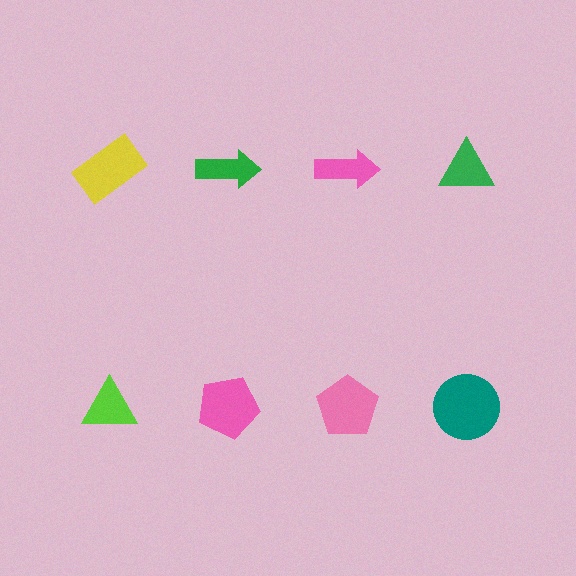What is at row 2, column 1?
A lime triangle.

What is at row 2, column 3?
A pink pentagon.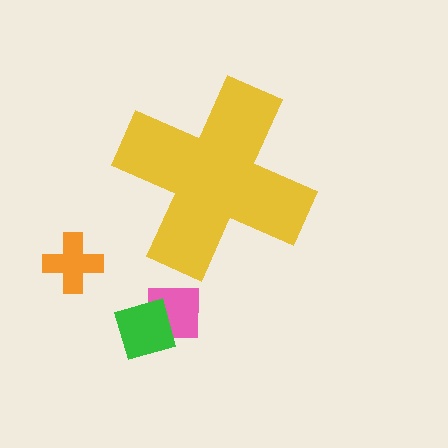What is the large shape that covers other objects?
A yellow cross.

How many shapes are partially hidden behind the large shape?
0 shapes are partially hidden.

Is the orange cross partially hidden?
No, the orange cross is fully visible.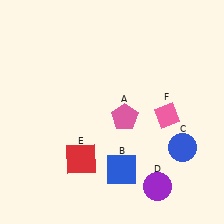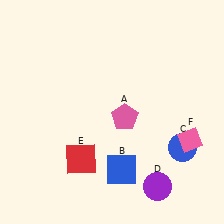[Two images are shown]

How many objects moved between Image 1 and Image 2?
1 object moved between the two images.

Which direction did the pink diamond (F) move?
The pink diamond (F) moved down.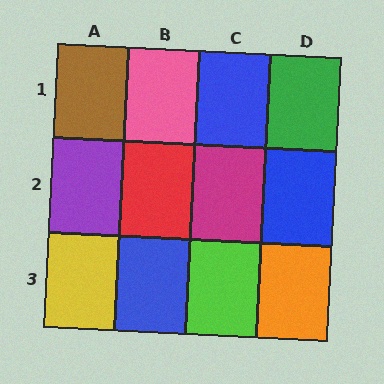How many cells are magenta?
1 cell is magenta.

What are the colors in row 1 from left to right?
Brown, pink, blue, green.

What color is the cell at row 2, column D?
Blue.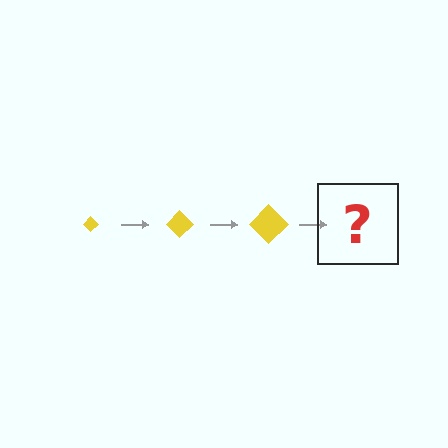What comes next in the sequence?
The next element should be a yellow diamond, larger than the previous one.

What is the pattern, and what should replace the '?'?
The pattern is that the diamond gets progressively larger each step. The '?' should be a yellow diamond, larger than the previous one.